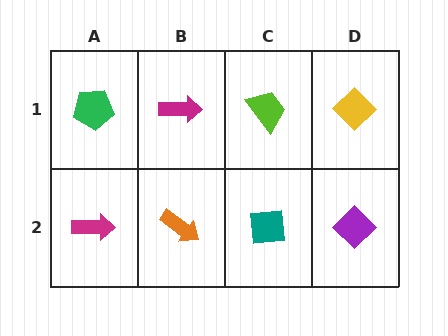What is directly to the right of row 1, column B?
A lime trapezoid.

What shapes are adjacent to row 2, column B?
A magenta arrow (row 1, column B), a magenta arrow (row 2, column A), a teal square (row 2, column C).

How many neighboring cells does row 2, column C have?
3.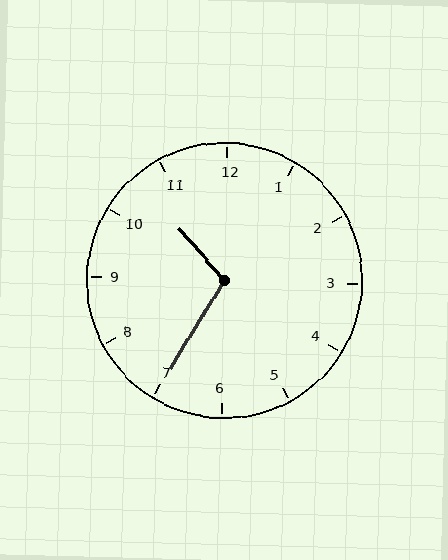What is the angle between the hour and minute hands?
Approximately 108 degrees.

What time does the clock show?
10:35.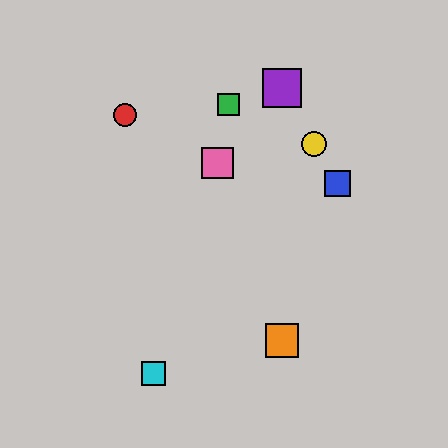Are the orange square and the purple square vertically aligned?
Yes, both are at x≈282.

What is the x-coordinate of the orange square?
The orange square is at x≈282.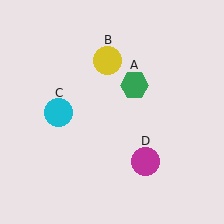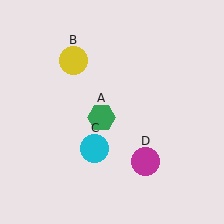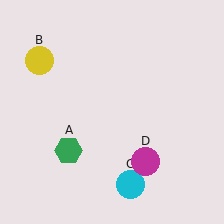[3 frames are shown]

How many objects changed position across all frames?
3 objects changed position: green hexagon (object A), yellow circle (object B), cyan circle (object C).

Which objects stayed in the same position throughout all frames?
Magenta circle (object D) remained stationary.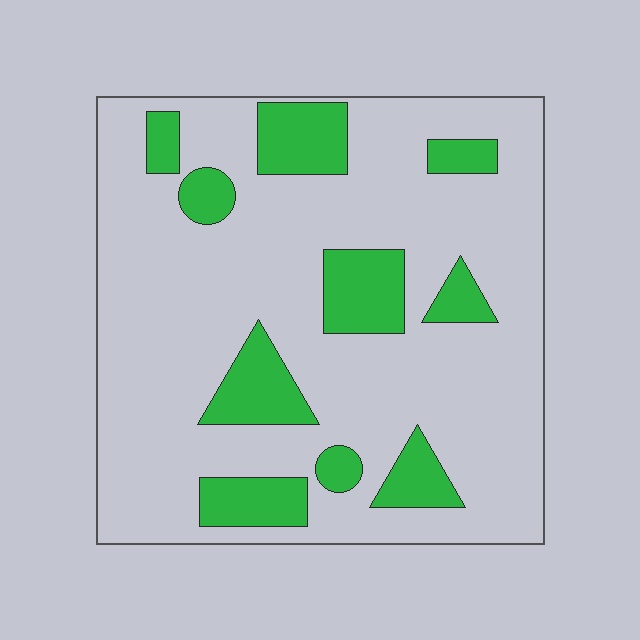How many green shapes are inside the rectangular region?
10.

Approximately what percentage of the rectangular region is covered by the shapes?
Approximately 20%.